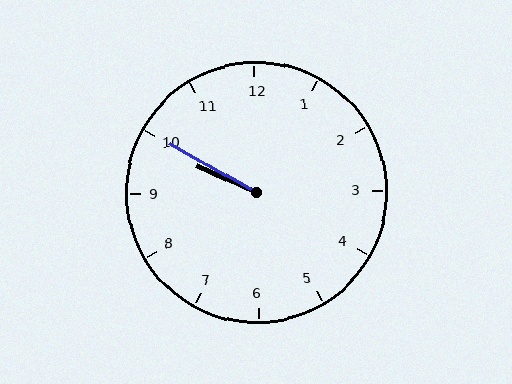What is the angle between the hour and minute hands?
Approximately 5 degrees.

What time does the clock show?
9:50.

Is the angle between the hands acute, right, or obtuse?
It is acute.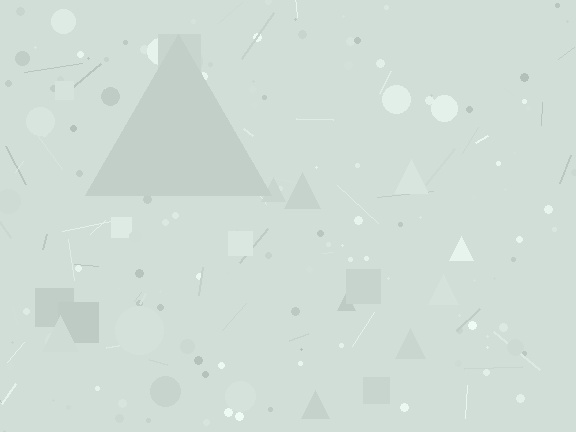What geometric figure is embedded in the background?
A triangle is embedded in the background.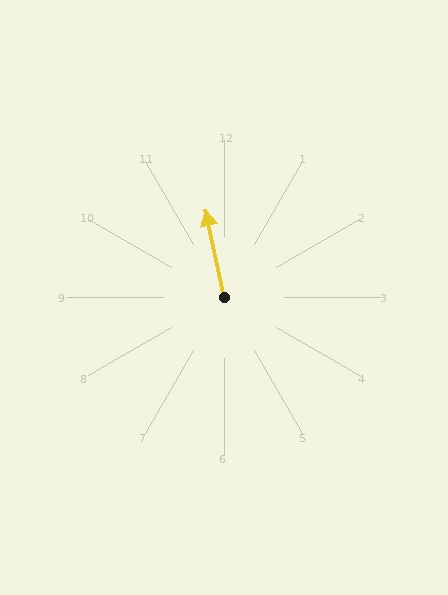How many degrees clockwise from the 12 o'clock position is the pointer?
Approximately 348 degrees.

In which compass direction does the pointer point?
North.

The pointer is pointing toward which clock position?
Roughly 12 o'clock.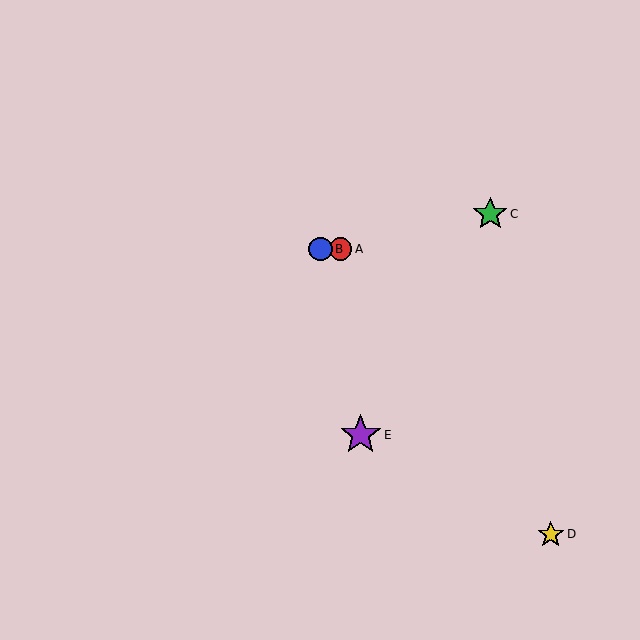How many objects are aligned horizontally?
2 objects (A, B) are aligned horizontally.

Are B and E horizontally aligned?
No, B is at y≈249 and E is at y≈435.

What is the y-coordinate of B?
Object B is at y≈249.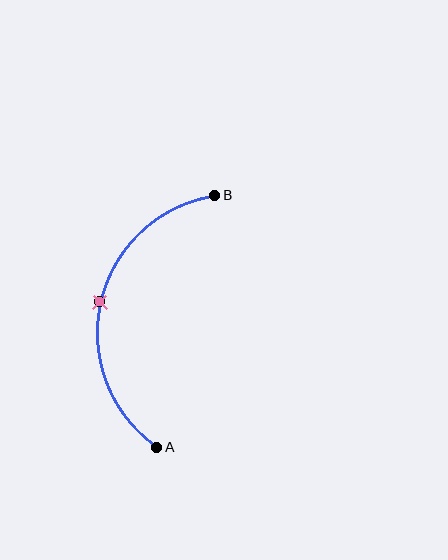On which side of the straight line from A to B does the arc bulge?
The arc bulges to the left of the straight line connecting A and B.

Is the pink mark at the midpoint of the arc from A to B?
Yes. The pink mark lies on the arc at equal arc-length from both A and B — it is the arc midpoint.